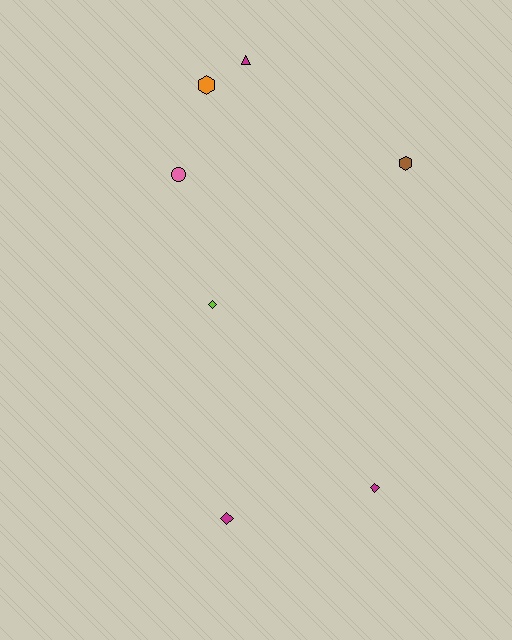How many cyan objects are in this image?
There are no cyan objects.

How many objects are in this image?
There are 7 objects.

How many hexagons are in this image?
There are 2 hexagons.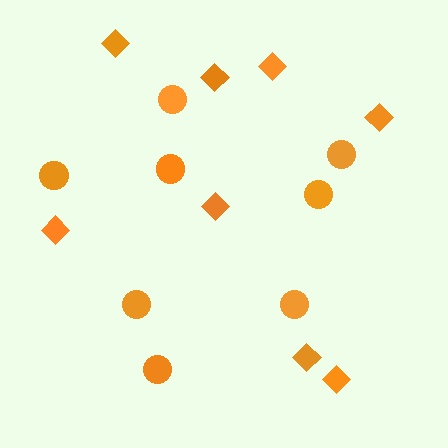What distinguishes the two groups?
There are 2 groups: one group of diamonds (8) and one group of circles (8).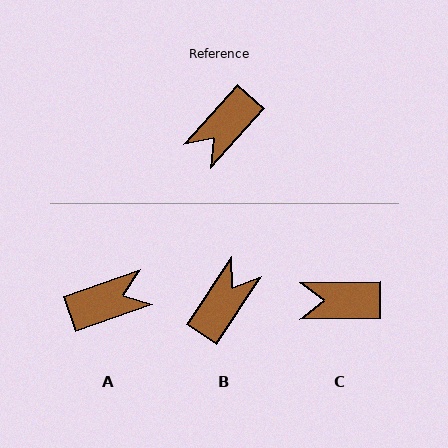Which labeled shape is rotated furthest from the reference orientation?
B, about 172 degrees away.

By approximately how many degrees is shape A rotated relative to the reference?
Approximately 151 degrees counter-clockwise.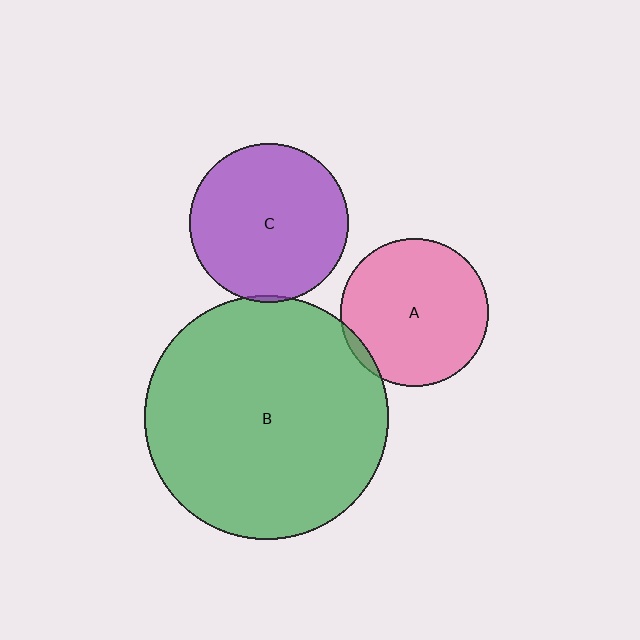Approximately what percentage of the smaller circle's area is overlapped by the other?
Approximately 5%.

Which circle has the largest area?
Circle B (green).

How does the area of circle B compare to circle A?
Approximately 2.7 times.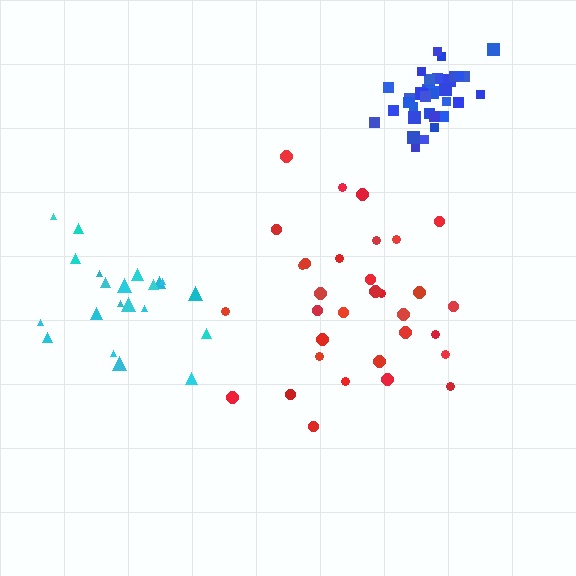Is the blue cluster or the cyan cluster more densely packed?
Blue.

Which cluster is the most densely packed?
Blue.